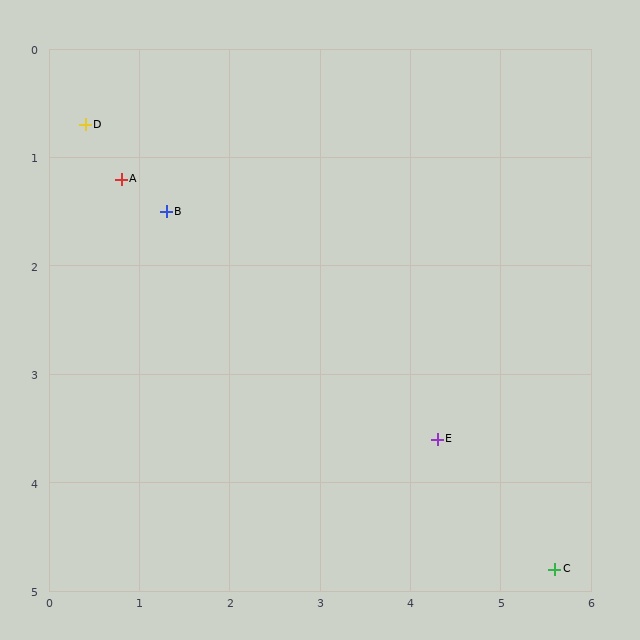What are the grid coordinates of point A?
Point A is at approximately (0.8, 1.2).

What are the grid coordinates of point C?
Point C is at approximately (5.6, 4.8).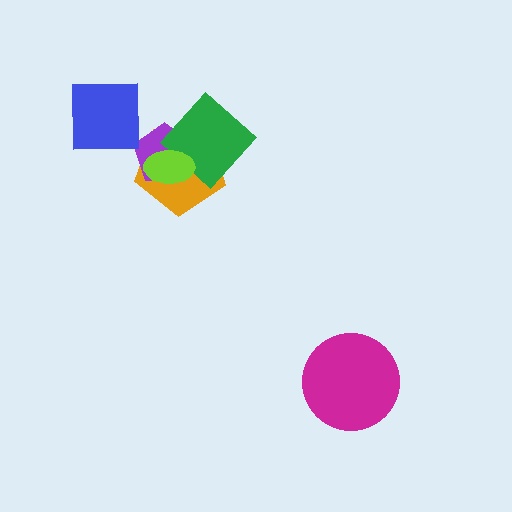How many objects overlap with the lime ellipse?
3 objects overlap with the lime ellipse.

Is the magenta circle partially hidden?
No, no other shape covers it.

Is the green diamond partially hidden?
Yes, it is partially covered by another shape.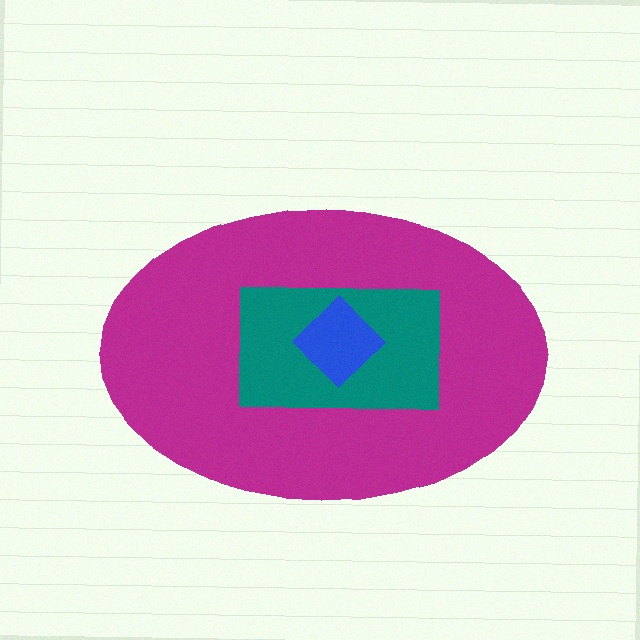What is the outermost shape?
The magenta ellipse.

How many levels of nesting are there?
3.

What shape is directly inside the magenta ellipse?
The teal rectangle.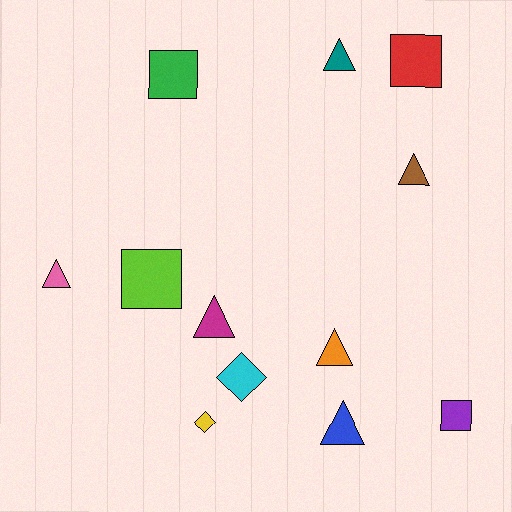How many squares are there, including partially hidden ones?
There are 4 squares.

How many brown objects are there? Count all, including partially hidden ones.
There is 1 brown object.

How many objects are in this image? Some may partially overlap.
There are 12 objects.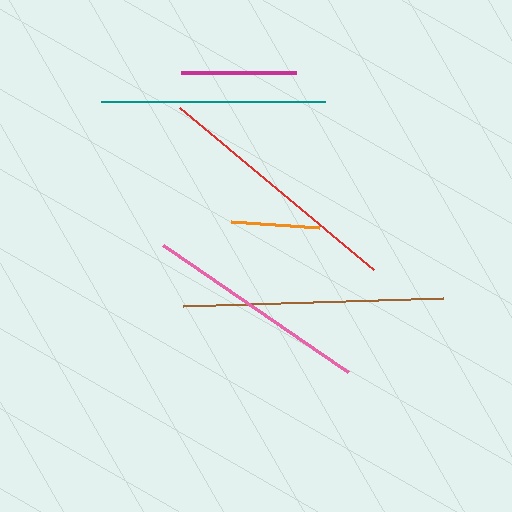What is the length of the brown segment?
The brown segment is approximately 261 pixels long.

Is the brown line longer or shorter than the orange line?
The brown line is longer than the orange line.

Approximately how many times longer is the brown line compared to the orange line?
The brown line is approximately 2.9 times the length of the orange line.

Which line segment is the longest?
The brown line is the longest at approximately 261 pixels.